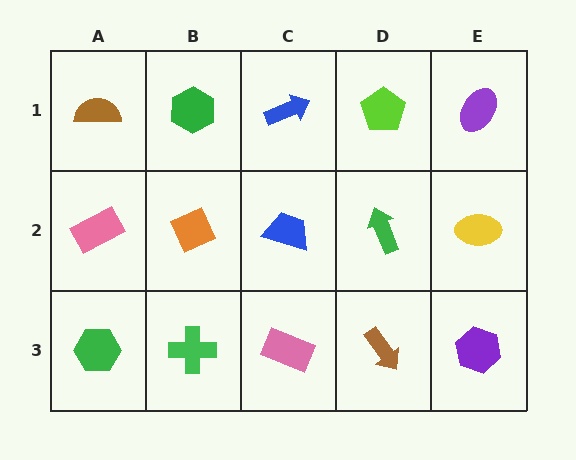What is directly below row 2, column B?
A green cross.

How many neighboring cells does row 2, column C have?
4.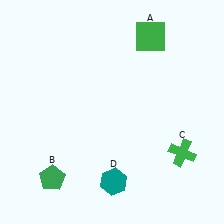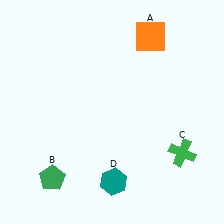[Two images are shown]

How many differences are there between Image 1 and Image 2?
There is 1 difference between the two images.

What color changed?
The square (A) changed from green in Image 1 to orange in Image 2.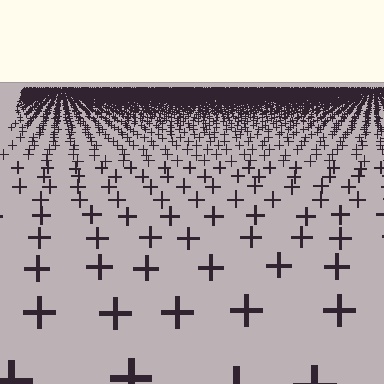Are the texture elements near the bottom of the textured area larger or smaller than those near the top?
Larger. Near the bottom, elements are closer to the viewer and appear at a bigger on-screen size.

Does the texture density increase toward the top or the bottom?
Density increases toward the top.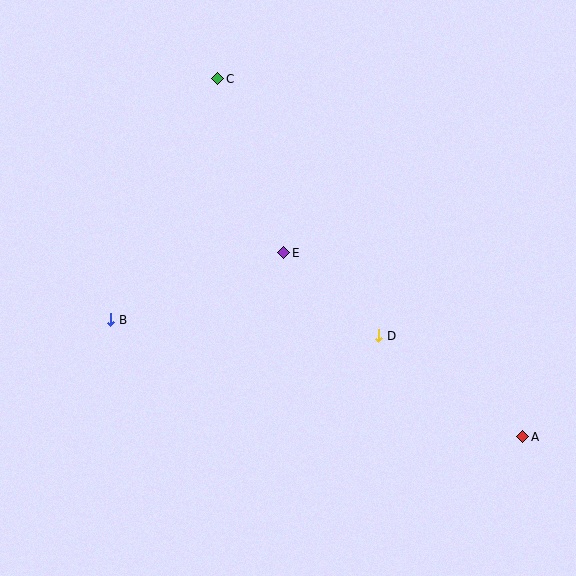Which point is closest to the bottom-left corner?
Point B is closest to the bottom-left corner.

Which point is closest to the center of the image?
Point E at (284, 253) is closest to the center.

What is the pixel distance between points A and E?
The distance between A and E is 302 pixels.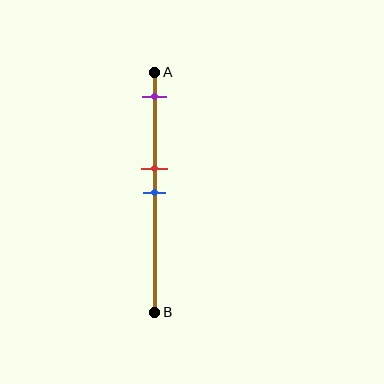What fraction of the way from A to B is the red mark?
The red mark is approximately 40% (0.4) of the way from A to B.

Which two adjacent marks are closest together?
The red and blue marks are the closest adjacent pair.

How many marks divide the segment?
There are 3 marks dividing the segment.